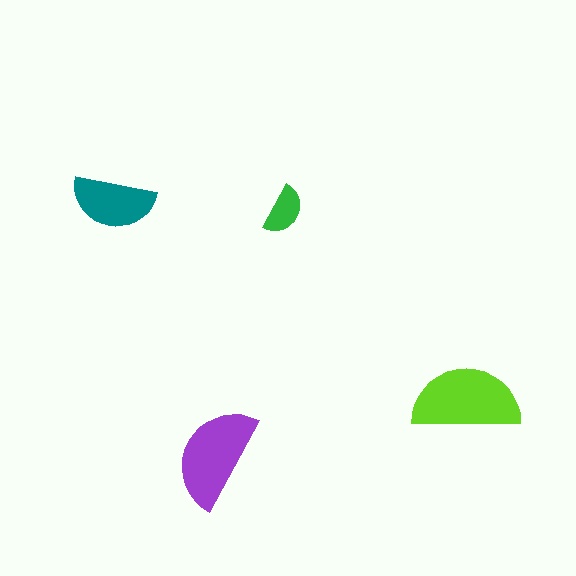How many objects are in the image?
There are 4 objects in the image.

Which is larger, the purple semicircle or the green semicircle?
The purple one.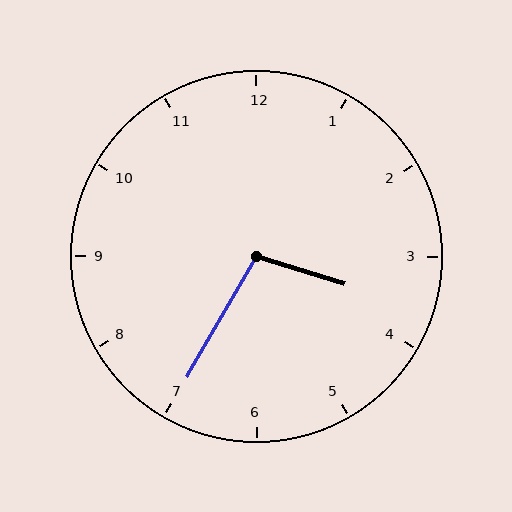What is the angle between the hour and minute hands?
Approximately 102 degrees.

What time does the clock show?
3:35.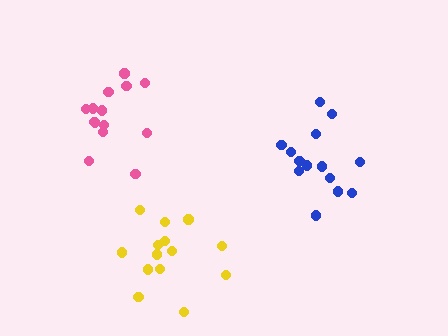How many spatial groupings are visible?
There are 3 spatial groupings.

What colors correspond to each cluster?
The clusters are colored: yellow, pink, blue.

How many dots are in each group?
Group 1: 14 dots, Group 2: 14 dots, Group 3: 14 dots (42 total).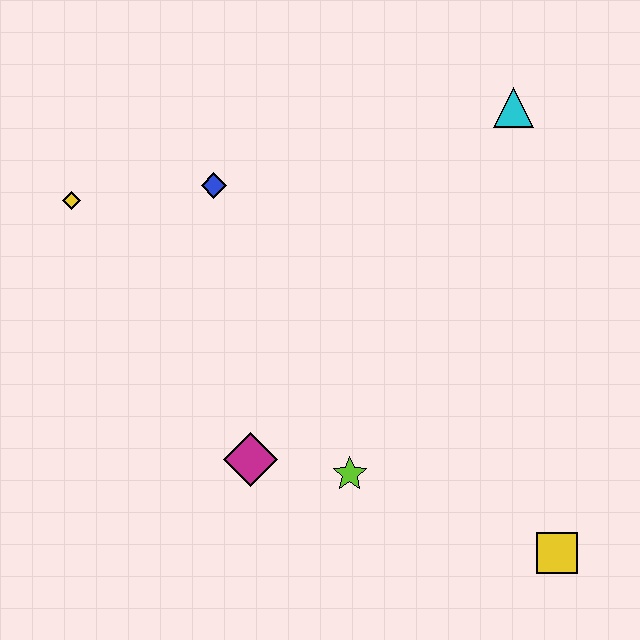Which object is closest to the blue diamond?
The yellow diamond is closest to the blue diamond.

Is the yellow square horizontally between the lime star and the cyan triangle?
No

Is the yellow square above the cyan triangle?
No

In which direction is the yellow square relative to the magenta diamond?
The yellow square is to the right of the magenta diamond.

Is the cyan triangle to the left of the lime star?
No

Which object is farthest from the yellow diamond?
The yellow square is farthest from the yellow diamond.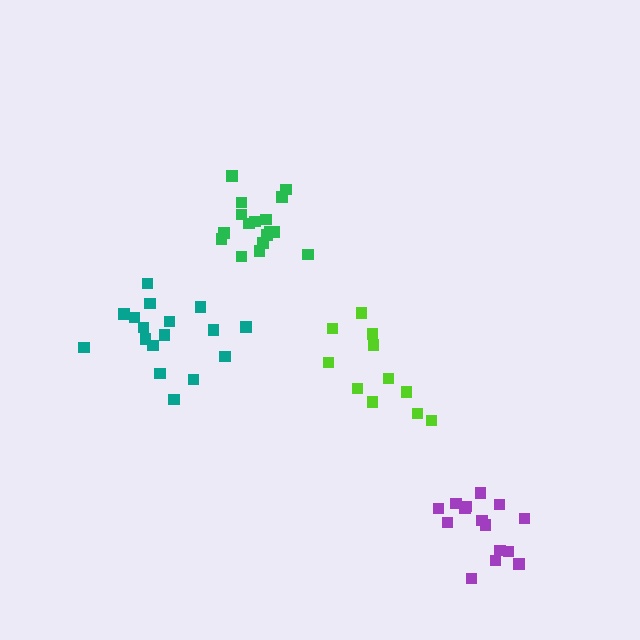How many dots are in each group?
Group 1: 11 dots, Group 2: 17 dots, Group 3: 15 dots, Group 4: 17 dots (60 total).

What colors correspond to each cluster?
The clusters are colored: lime, teal, purple, green.